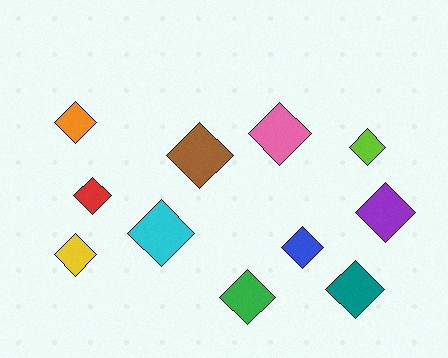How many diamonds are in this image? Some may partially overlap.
There are 11 diamonds.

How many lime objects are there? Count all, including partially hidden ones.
There is 1 lime object.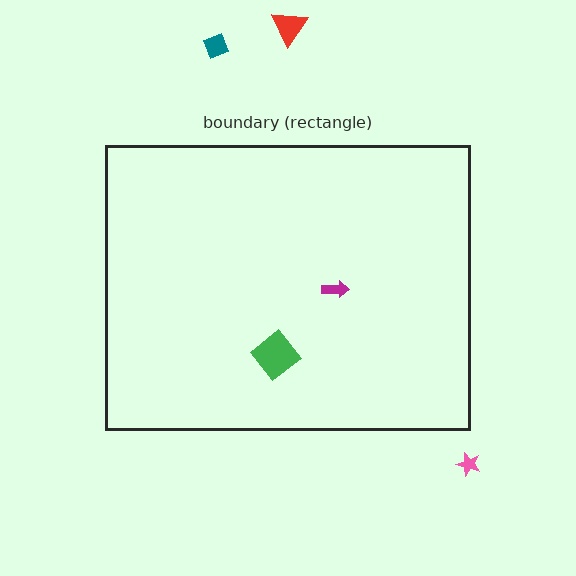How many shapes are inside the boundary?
2 inside, 3 outside.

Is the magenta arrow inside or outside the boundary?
Inside.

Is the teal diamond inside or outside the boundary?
Outside.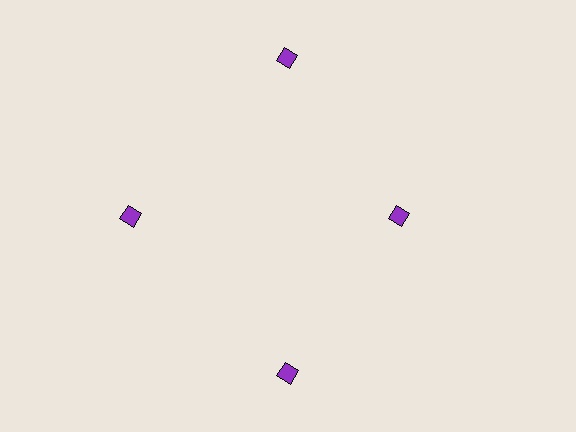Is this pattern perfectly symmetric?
No. The 4 purple diamonds are arranged in a ring, but one element near the 3 o'clock position is pulled inward toward the center, breaking the 4-fold rotational symmetry.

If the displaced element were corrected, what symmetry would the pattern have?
It would have 4-fold rotational symmetry — the pattern would map onto itself every 90 degrees.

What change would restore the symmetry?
The symmetry would be restored by moving it outward, back onto the ring so that all 4 diamonds sit at equal angles and equal distance from the center.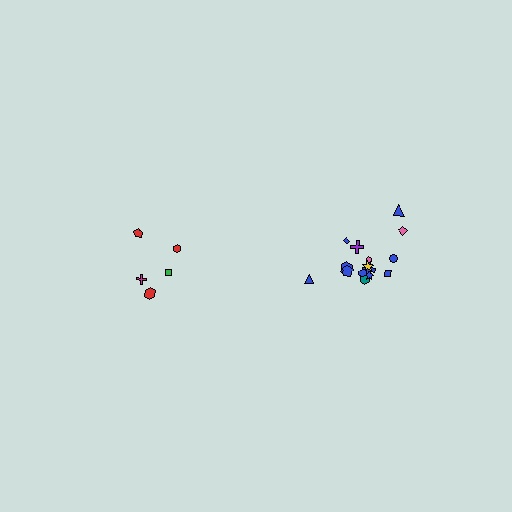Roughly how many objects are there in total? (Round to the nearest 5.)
Roughly 20 objects in total.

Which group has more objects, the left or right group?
The right group.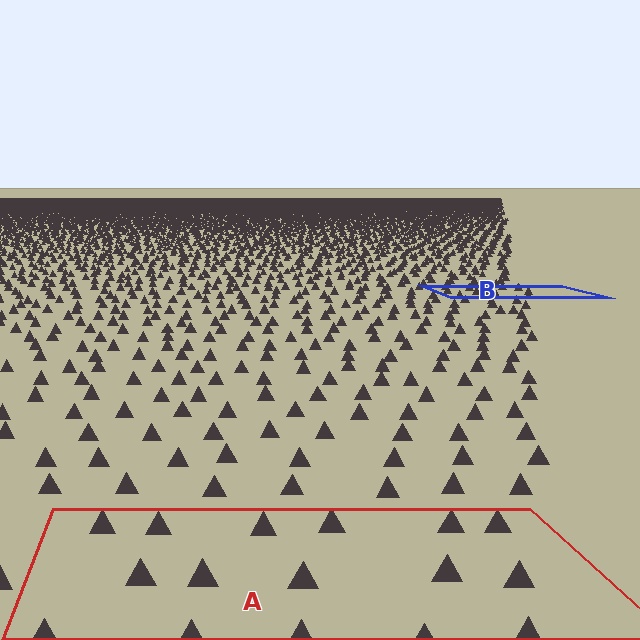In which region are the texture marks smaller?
The texture marks are smaller in region B, because it is farther away.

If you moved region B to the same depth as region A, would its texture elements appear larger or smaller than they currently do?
They would appear larger. At a closer depth, the same texture elements are projected at a bigger on-screen size.